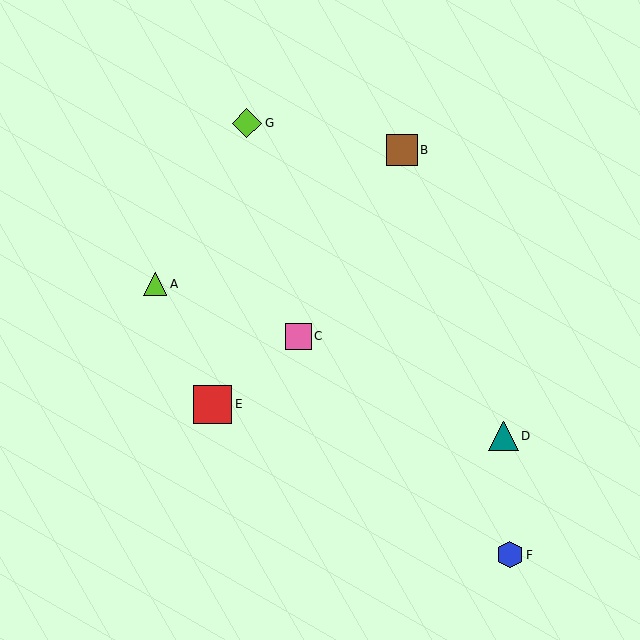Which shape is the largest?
The red square (labeled E) is the largest.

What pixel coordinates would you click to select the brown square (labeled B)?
Click at (402, 150) to select the brown square B.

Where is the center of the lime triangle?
The center of the lime triangle is at (155, 284).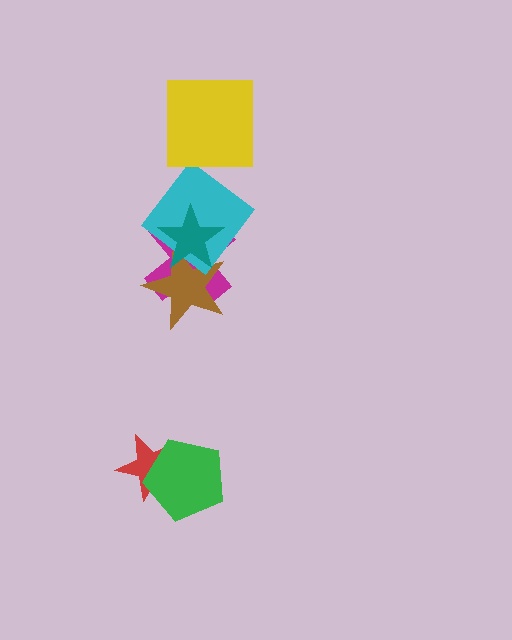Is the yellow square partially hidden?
No, no other shape covers it.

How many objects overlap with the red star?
1 object overlaps with the red star.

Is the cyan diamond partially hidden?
Yes, it is partially covered by another shape.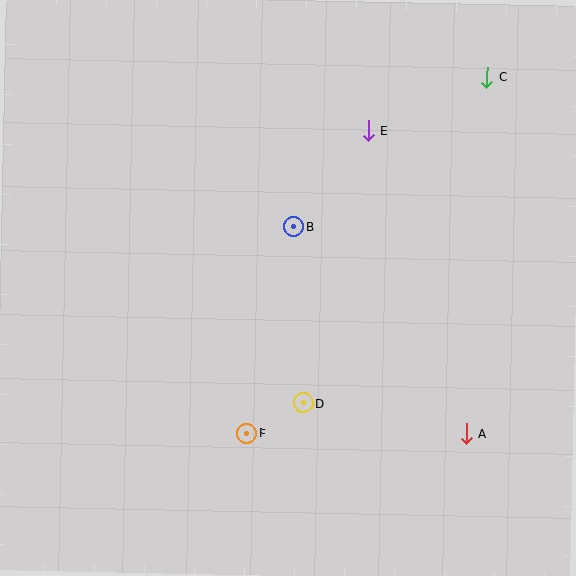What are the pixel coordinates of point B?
Point B is at (294, 227).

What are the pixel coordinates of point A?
Point A is at (466, 433).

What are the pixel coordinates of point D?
Point D is at (303, 403).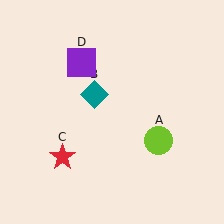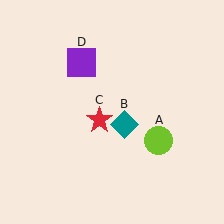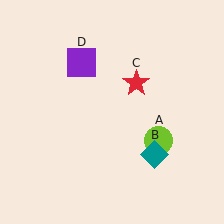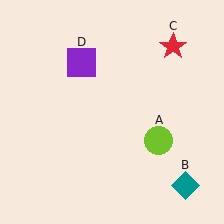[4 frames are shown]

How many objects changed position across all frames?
2 objects changed position: teal diamond (object B), red star (object C).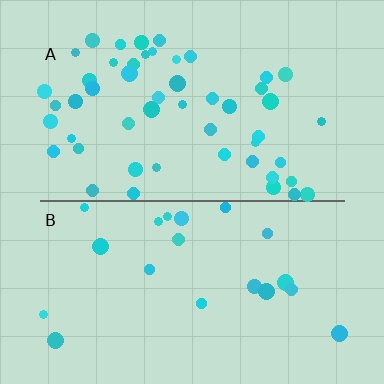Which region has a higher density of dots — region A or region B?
A (the top).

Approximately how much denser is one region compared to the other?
Approximately 2.5× — region A over region B.